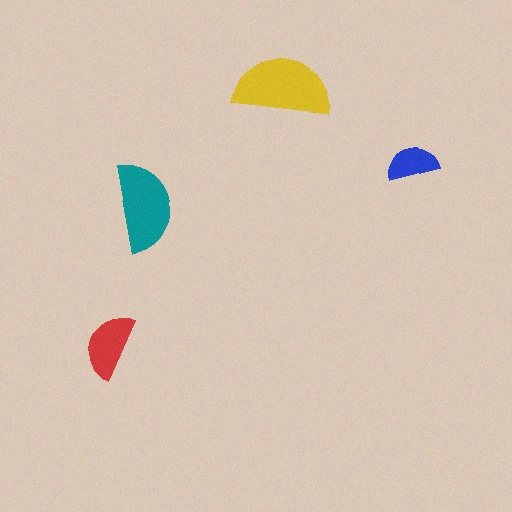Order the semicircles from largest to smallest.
the yellow one, the teal one, the red one, the blue one.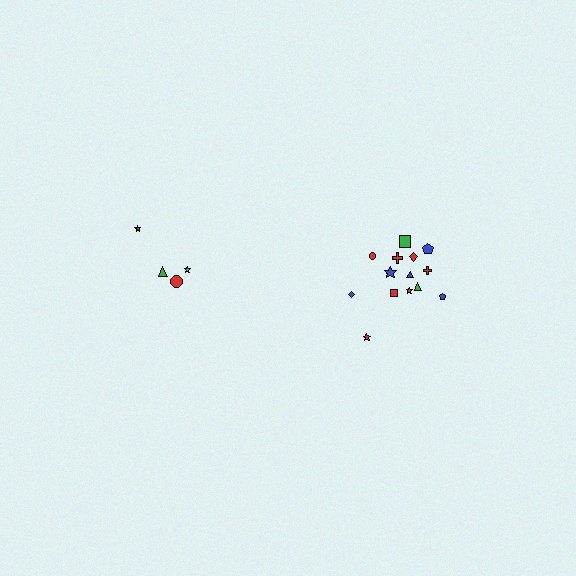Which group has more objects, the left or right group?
The right group.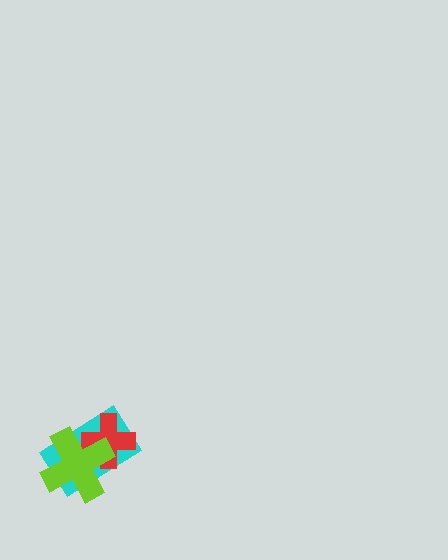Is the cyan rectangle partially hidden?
Yes, it is partially covered by another shape.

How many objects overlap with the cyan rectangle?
2 objects overlap with the cyan rectangle.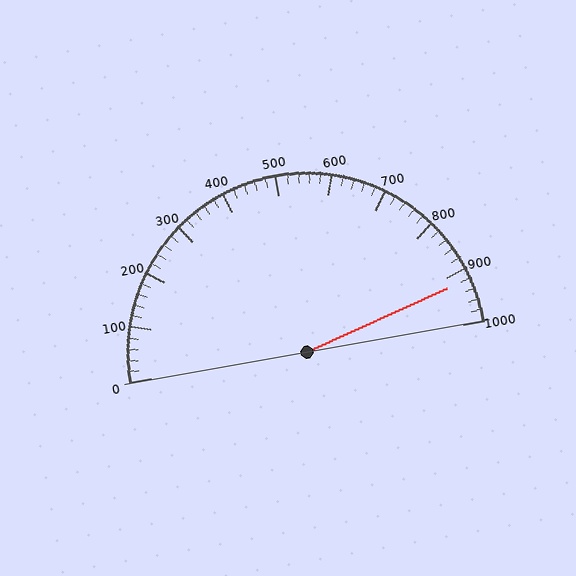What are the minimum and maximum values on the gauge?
The gauge ranges from 0 to 1000.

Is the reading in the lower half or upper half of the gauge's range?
The reading is in the upper half of the range (0 to 1000).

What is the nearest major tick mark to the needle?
The nearest major tick mark is 900.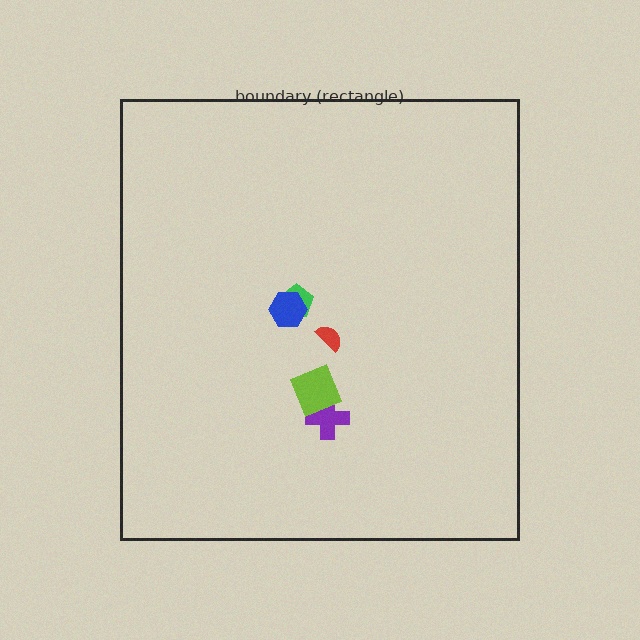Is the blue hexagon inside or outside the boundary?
Inside.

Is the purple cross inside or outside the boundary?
Inside.